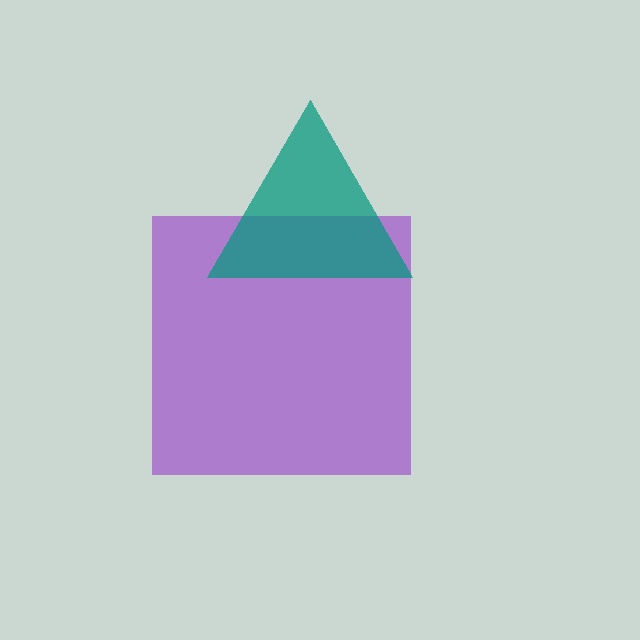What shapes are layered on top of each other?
The layered shapes are: a purple square, a teal triangle.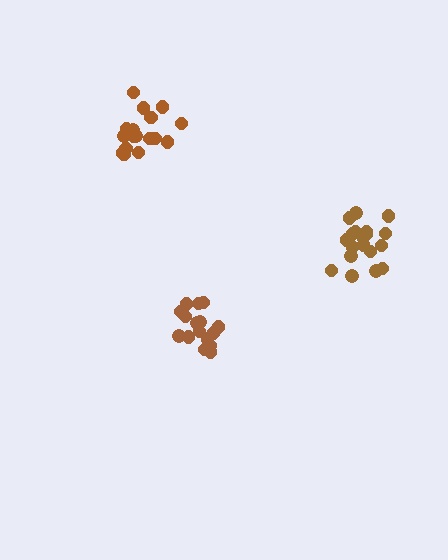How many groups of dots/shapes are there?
There are 3 groups.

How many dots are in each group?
Group 1: 16 dots, Group 2: 20 dots, Group 3: 18 dots (54 total).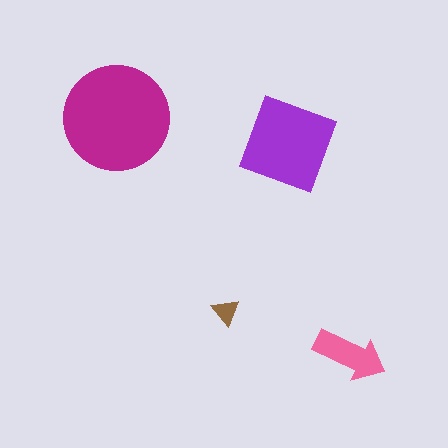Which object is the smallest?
The brown triangle.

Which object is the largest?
The magenta circle.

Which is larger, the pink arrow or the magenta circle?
The magenta circle.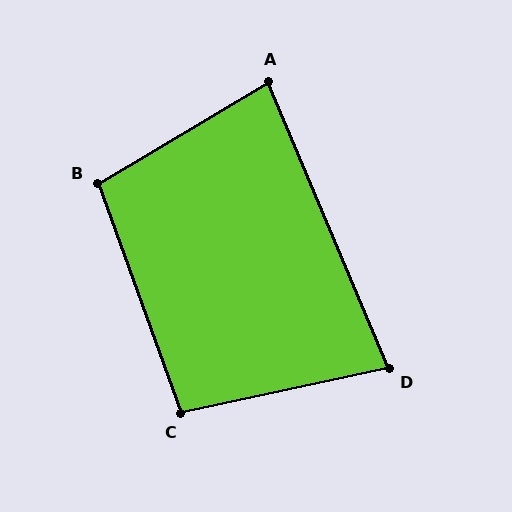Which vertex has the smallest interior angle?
D, at approximately 79 degrees.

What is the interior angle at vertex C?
Approximately 98 degrees (obtuse).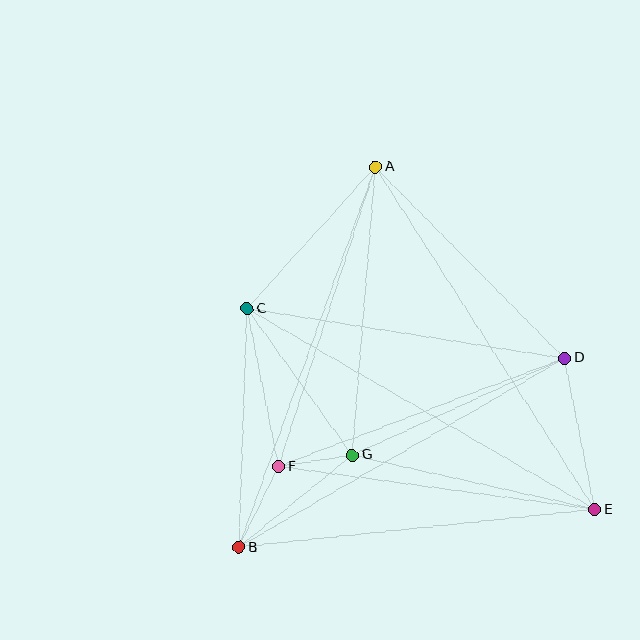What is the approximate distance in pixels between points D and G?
The distance between D and G is approximately 233 pixels.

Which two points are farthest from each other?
Points A and E are farthest from each other.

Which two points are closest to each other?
Points F and G are closest to each other.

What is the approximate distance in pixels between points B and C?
The distance between B and C is approximately 238 pixels.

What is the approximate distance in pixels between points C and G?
The distance between C and G is approximately 180 pixels.